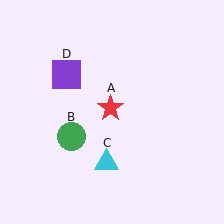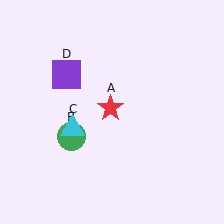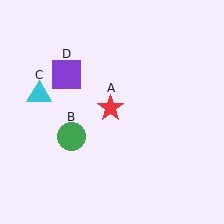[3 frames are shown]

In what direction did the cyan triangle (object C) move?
The cyan triangle (object C) moved up and to the left.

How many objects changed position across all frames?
1 object changed position: cyan triangle (object C).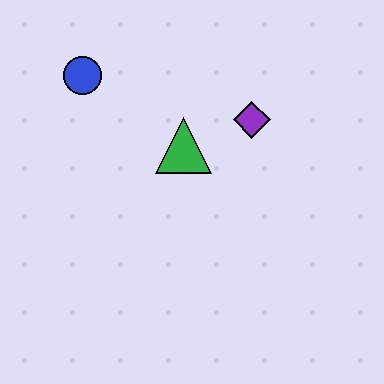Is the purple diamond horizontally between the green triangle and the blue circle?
No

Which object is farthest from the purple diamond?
The blue circle is farthest from the purple diamond.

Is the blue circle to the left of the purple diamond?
Yes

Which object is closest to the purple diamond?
The green triangle is closest to the purple diamond.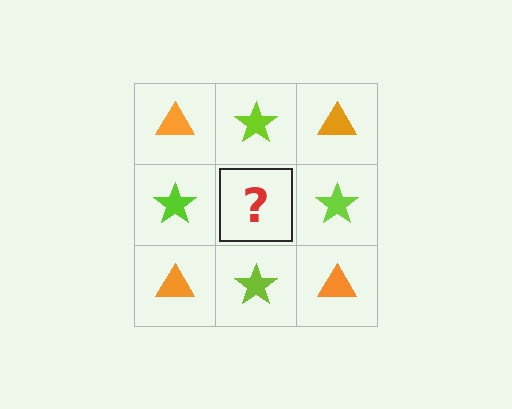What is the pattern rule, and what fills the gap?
The rule is that it alternates orange triangle and lime star in a checkerboard pattern. The gap should be filled with an orange triangle.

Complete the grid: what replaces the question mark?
The question mark should be replaced with an orange triangle.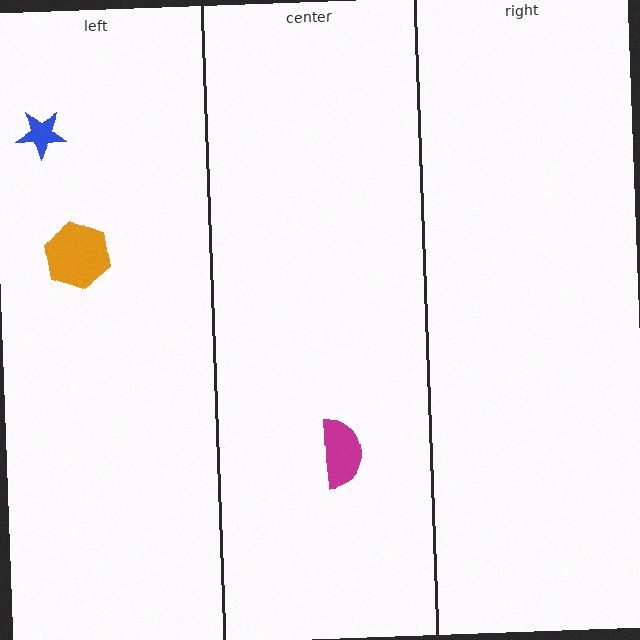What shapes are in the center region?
The magenta semicircle.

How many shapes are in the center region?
1.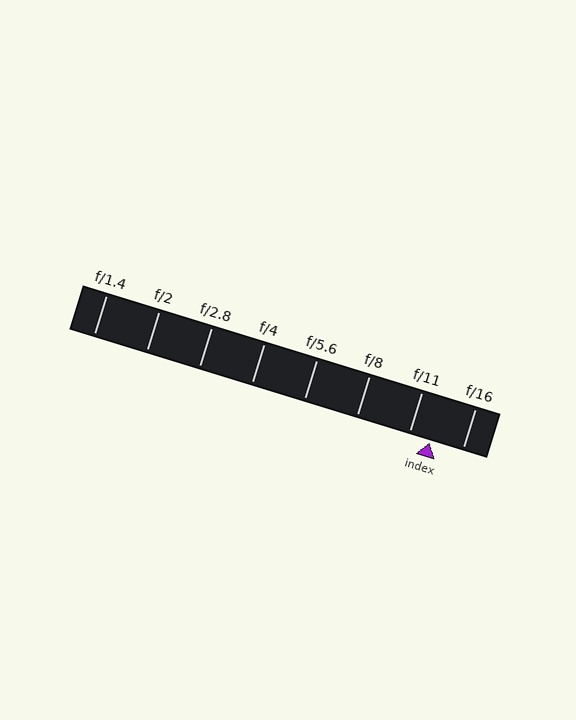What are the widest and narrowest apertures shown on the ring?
The widest aperture shown is f/1.4 and the narrowest is f/16.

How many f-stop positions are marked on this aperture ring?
There are 8 f-stop positions marked.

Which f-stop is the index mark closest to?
The index mark is closest to f/11.